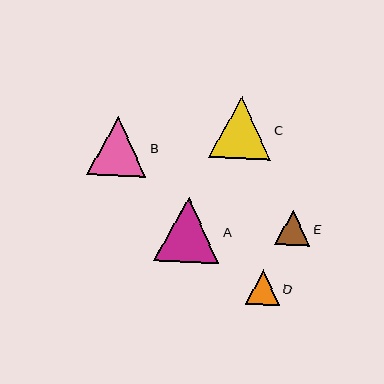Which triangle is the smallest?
Triangle D is the smallest with a size of approximately 34 pixels.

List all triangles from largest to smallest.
From largest to smallest: A, C, B, E, D.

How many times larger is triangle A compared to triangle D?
Triangle A is approximately 1.9 times the size of triangle D.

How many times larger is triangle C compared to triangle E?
Triangle C is approximately 1.8 times the size of triangle E.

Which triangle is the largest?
Triangle A is the largest with a size of approximately 65 pixels.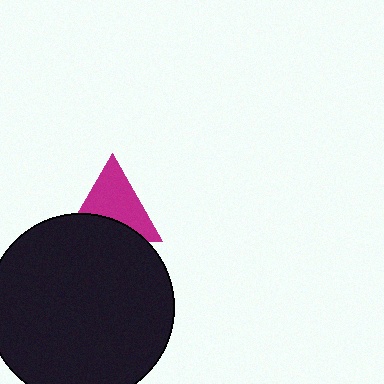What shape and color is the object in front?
The object in front is a black circle.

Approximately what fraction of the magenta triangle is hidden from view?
Roughly 36% of the magenta triangle is hidden behind the black circle.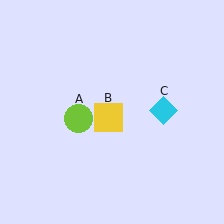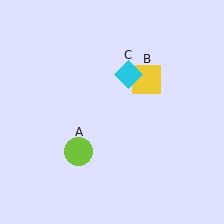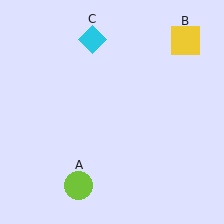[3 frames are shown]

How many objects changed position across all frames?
3 objects changed position: lime circle (object A), yellow square (object B), cyan diamond (object C).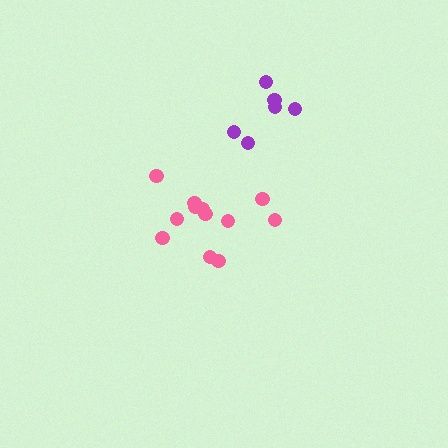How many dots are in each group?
Group 1: 6 dots, Group 2: 12 dots (18 total).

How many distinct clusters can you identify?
There are 2 distinct clusters.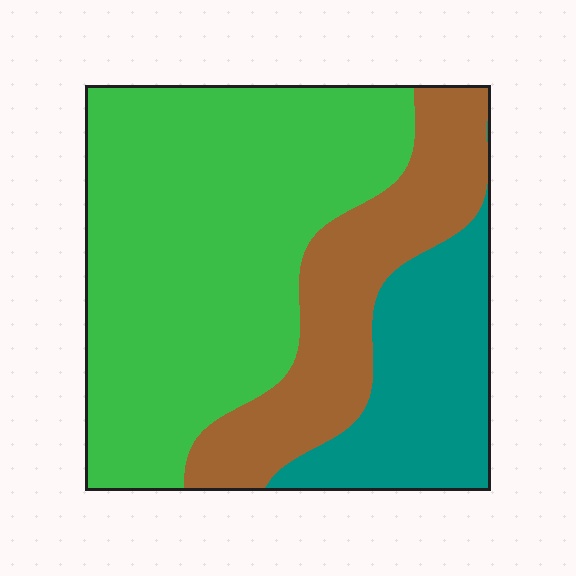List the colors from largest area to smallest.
From largest to smallest: green, brown, teal.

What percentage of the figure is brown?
Brown covers around 25% of the figure.